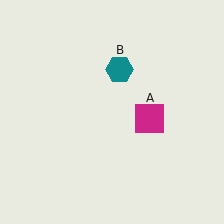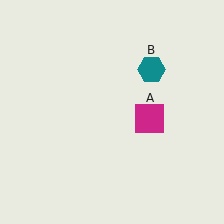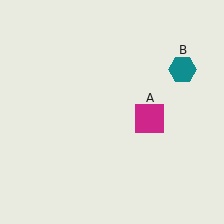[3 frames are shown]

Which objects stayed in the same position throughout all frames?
Magenta square (object A) remained stationary.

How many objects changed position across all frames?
1 object changed position: teal hexagon (object B).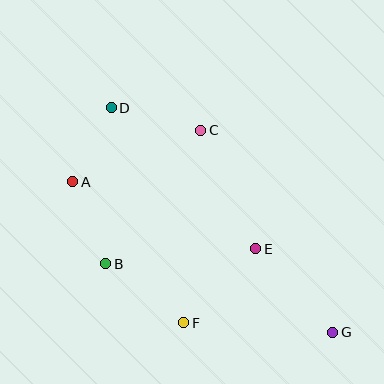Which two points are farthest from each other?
Points D and G are farthest from each other.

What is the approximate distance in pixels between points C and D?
The distance between C and D is approximately 92 pixels.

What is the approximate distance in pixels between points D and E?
The distance between D and E is approximately 202 pixels.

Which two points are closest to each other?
Points A and D are closest to each other.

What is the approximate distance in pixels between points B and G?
The distance between B and G is approximately 237 pixels.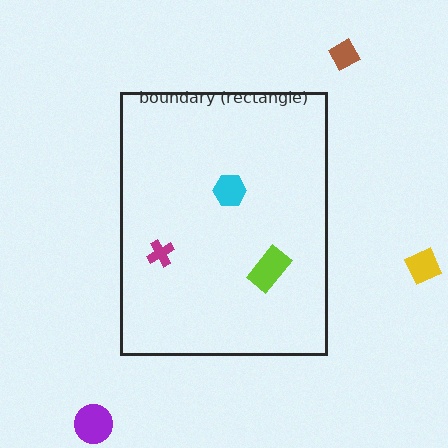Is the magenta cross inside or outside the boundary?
Inside.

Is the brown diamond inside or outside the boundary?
Outside.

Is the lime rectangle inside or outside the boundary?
Inside.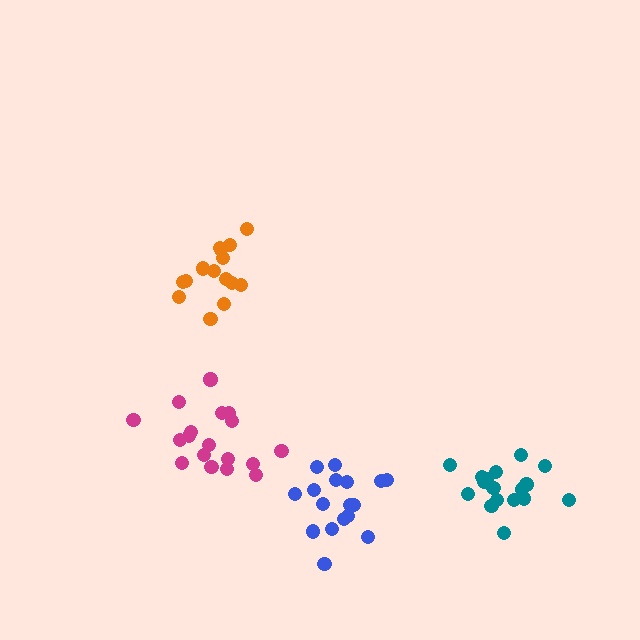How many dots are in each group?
Group 1: 15 dots, Group 2: 18 dots, Group 3: 17 dots, Group 4: 17 dots (67 total).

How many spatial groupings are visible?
There are 4 spatial groupings.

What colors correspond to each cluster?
The clusters are colored: orange, magenta, blue, teal.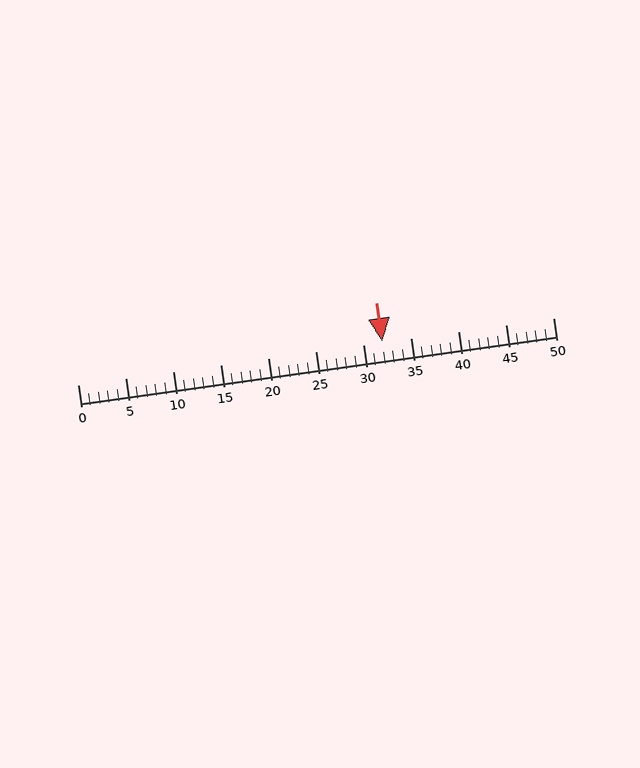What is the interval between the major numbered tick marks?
The major tick marks are spaced 5 units apart.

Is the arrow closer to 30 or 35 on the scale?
The arrow is closer to 30.